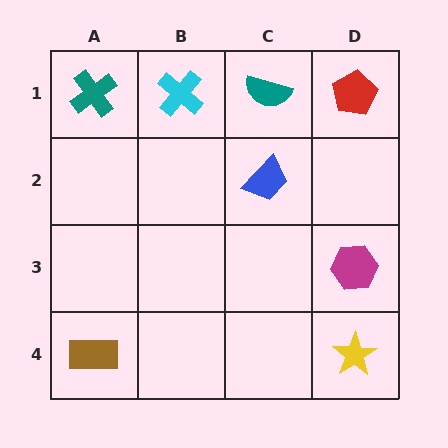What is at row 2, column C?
A blue trapezoid.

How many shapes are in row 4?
2 shapes.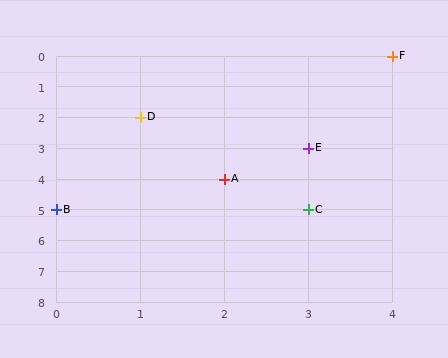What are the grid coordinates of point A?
Point A is at grid coordinates (2, 4).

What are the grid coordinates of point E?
Point E is at grid coordinates (3, 3).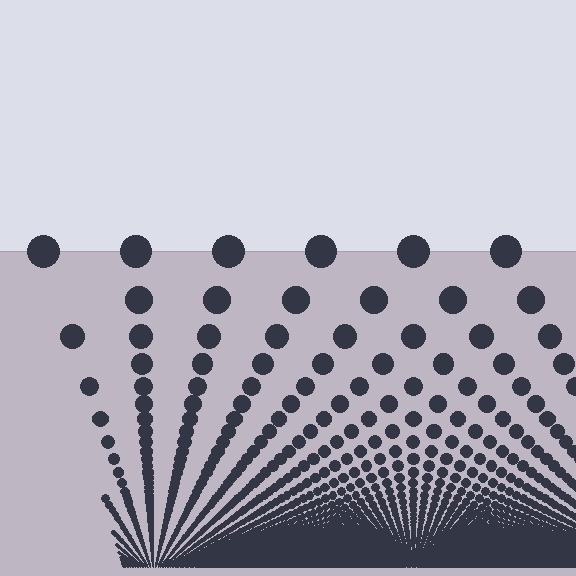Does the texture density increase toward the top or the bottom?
Density increases toward the bottom.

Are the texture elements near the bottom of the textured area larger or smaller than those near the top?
Smaller. The gradient is inverted — elements near the bottom are smaller and denser.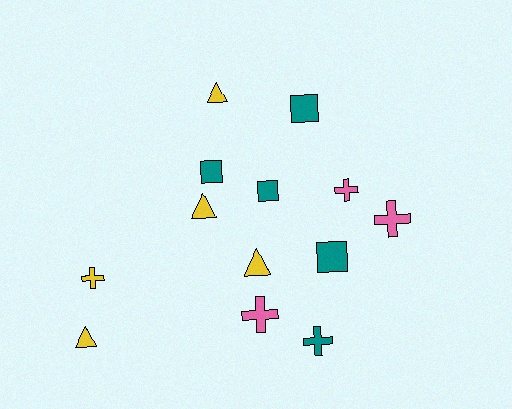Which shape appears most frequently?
Cross, with 5 objects.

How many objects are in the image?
There are 13 objects.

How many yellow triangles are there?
There are 4 yellow triangles.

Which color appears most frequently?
Yellow, with 5 objects.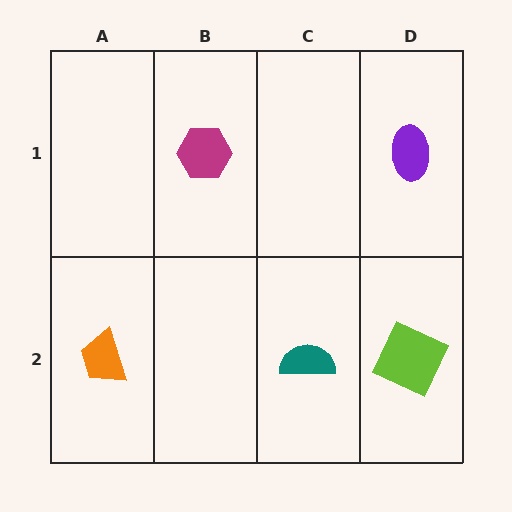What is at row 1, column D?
A purple ellipse.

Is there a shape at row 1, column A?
No, that cell is empty.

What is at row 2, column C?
A teal semicircle.